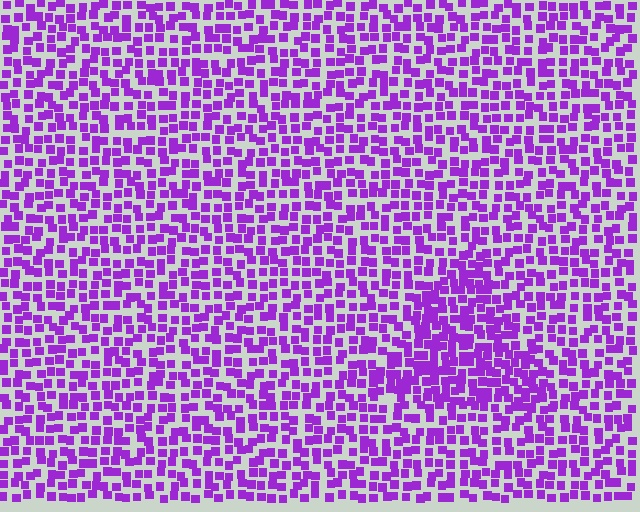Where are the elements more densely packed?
The elements are more densely packed inside the triangle boundary.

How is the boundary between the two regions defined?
The boundary is defined by a change in element density (approximately 1.5x ratio). All elements are the same color, size, and shape.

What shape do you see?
I see a triangle.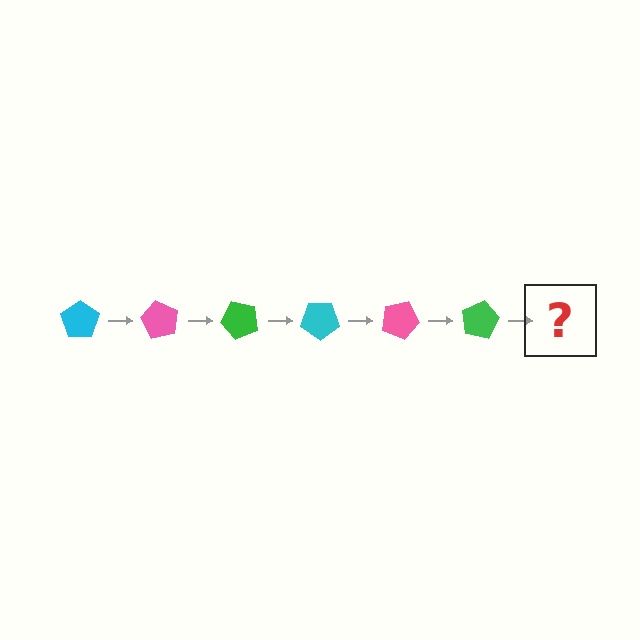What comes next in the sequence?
The next element should be a cyan pentagon, rotated 360 degrees from the start.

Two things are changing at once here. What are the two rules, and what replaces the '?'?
The two rules are that it rotates 60 degrees each step and the color cycles through cyan, pink, and green. The '?' should be a cyan pentagon, rotated 360 degrees from the start.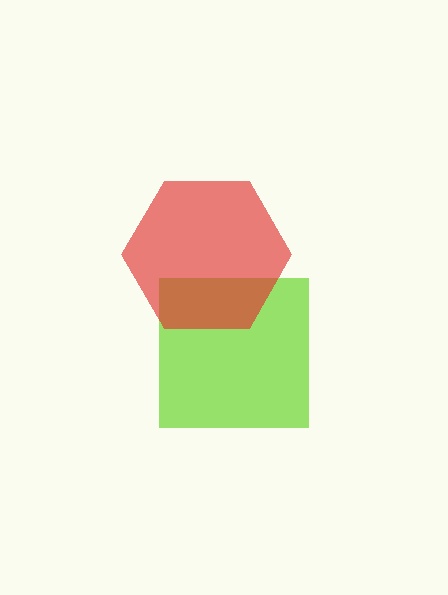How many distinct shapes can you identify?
There are 2 distinct shapes: a lime square, a red hexagon.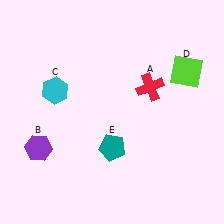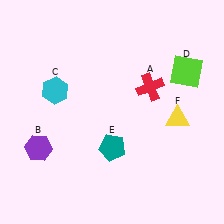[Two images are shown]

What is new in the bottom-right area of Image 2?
A yellow triangle (F) was added in the bottom-right area of Image 2.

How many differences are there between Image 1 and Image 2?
There is 1 difference between the two images.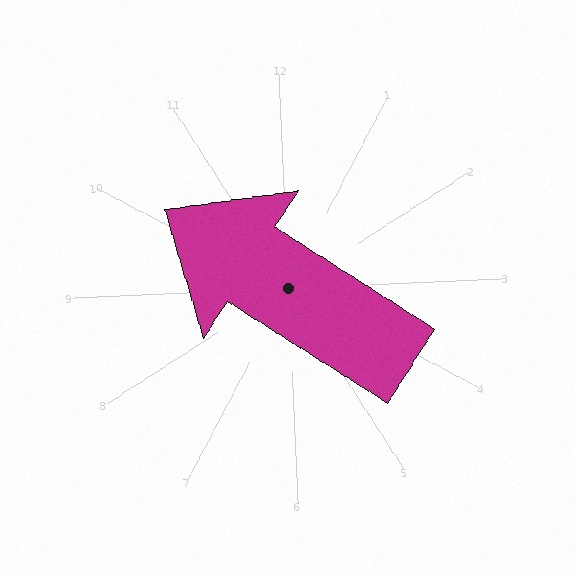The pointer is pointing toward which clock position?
Roughly 10 o'clock.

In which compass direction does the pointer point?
Northwest.